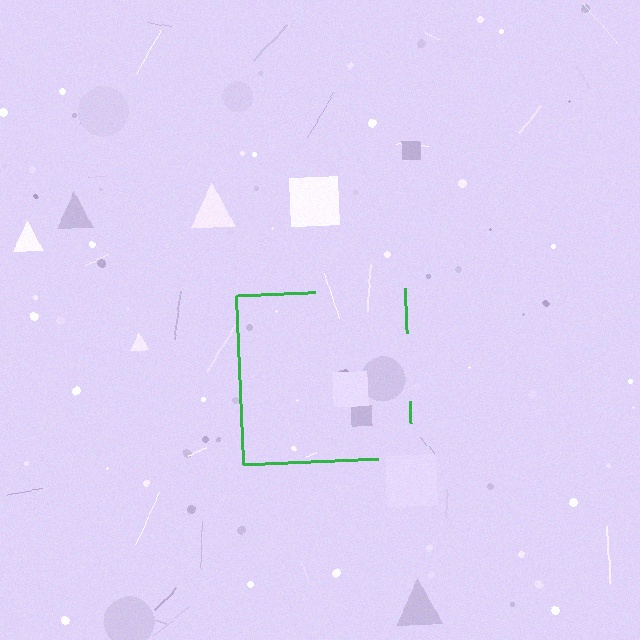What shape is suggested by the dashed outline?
The dashed outline suggests a square.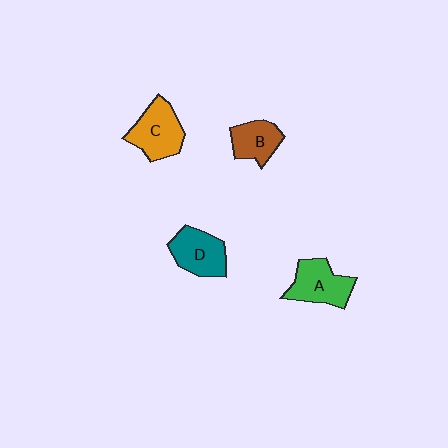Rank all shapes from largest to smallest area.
From largest to smallest: C (orange), A (green), D (teal), B (brown).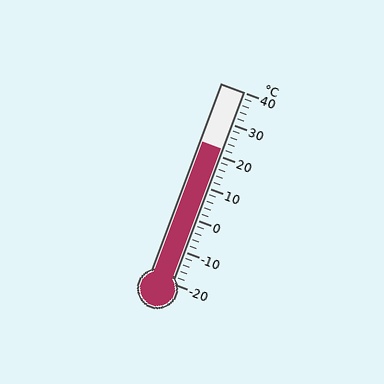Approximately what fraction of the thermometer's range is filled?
The thermometer is filled to approximately 70% of its range.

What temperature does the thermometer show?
The thermometer shows approximately 22°C.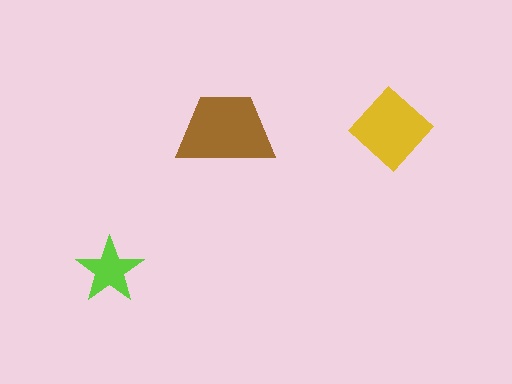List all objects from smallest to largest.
The lime star, the yellow diamond, the brown trapezoid.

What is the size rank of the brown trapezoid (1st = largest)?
1st.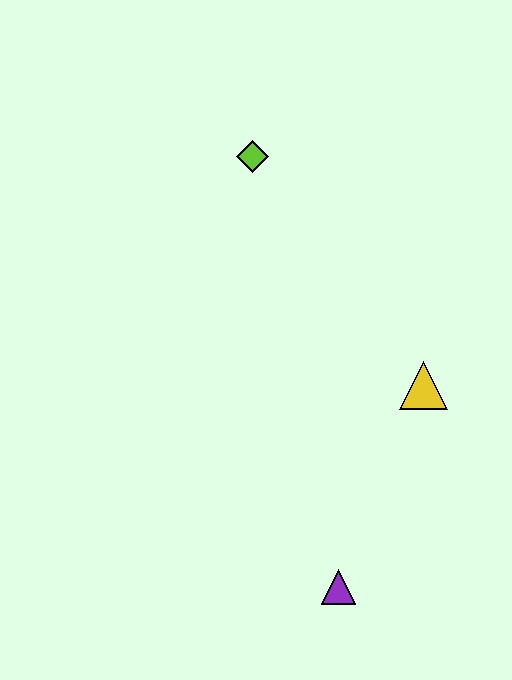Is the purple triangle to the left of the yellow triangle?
Yes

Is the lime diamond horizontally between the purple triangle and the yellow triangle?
No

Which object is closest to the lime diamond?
The yellow triangle is closest to the lime diamond.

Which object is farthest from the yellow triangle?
The lime diamond is farthest from the yellow triangle.